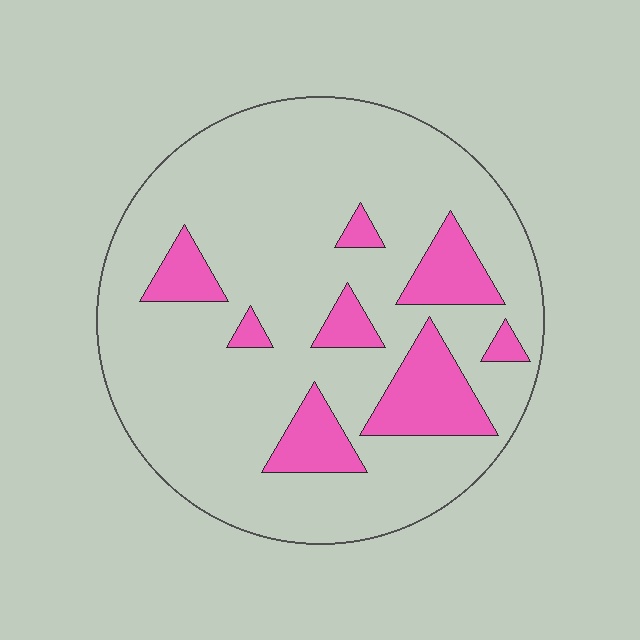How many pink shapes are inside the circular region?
8.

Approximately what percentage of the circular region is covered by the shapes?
Approximately 20%.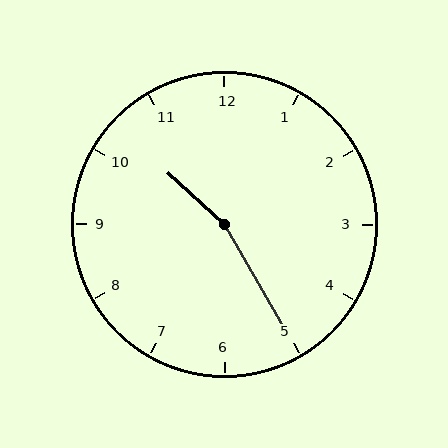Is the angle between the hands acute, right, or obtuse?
It is obtuse.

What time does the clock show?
10:25.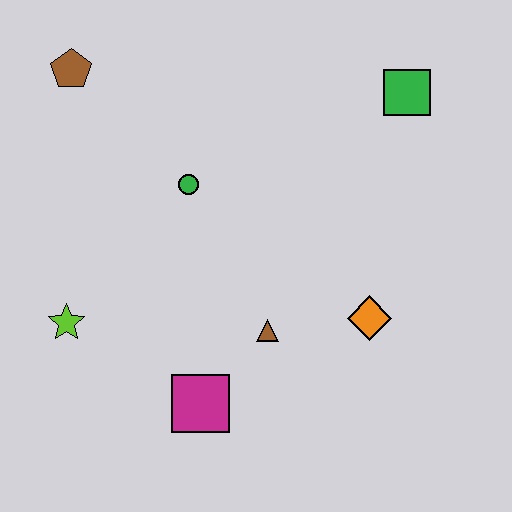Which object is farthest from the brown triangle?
The brown pentagon is farthest from the brown triangle.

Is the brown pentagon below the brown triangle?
No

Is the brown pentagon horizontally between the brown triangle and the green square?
No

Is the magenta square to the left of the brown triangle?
Yes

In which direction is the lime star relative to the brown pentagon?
The lime star is below the brown pentagon.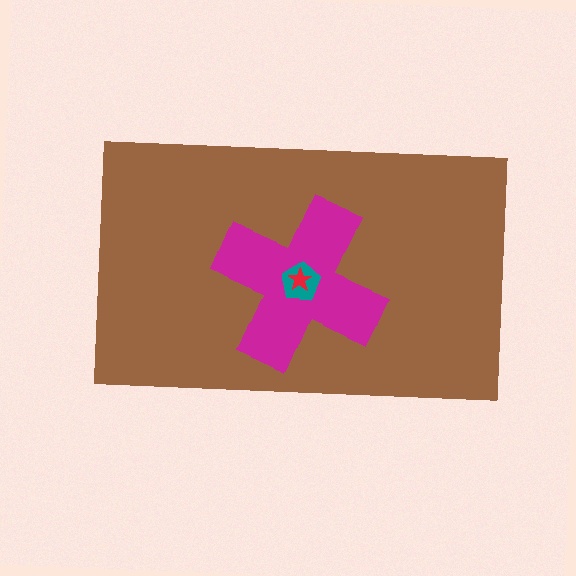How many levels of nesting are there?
4.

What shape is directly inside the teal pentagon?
The red star.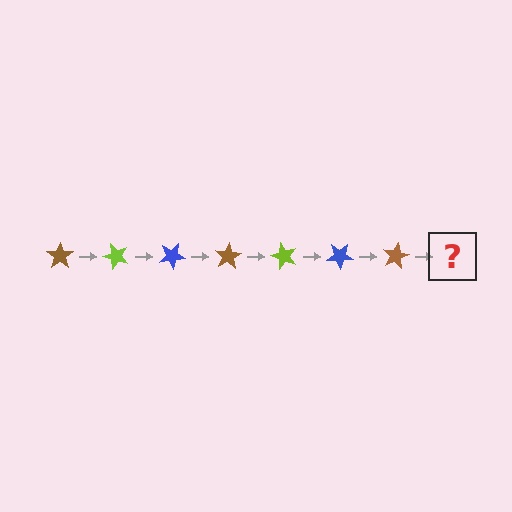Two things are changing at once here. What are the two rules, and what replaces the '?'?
The two rules are that it rotates 50 degrees each step and the color cycles through brown, lime, and blue. The '?' should be a lime star, rotated 350 degrees from the start.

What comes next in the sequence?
The next element should be a lime star, rotated 350 degrees from the start.